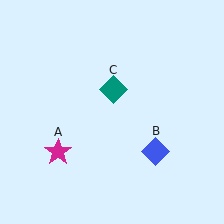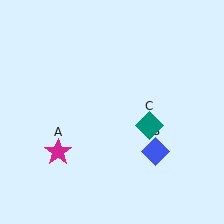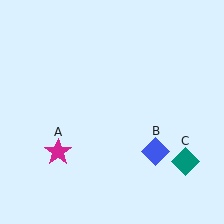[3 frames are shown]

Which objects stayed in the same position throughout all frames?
Magenta star (object A) and blue diamond (object B) remained stationary.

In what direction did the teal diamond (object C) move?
The teal diamond (object C) moved down and to the right.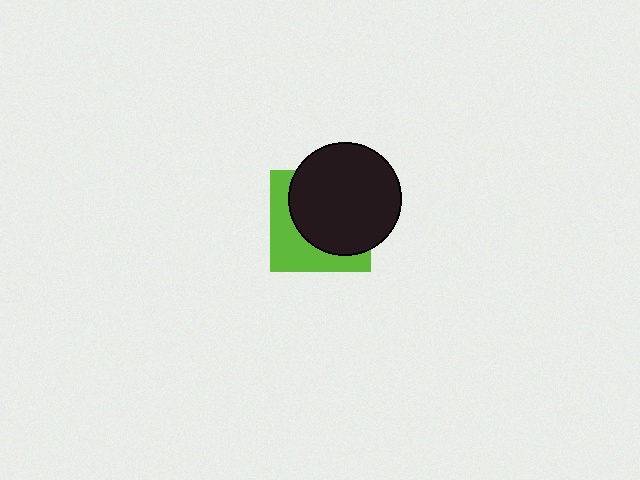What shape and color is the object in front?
The object in front is a black circle.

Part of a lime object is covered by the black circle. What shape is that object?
It is a square.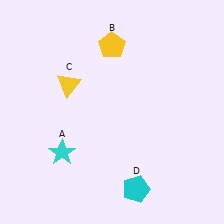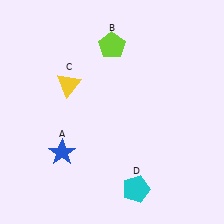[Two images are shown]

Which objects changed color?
A changed from cyan to blue. B changed from yellow to lime.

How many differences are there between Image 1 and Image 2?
There are 2 differences between the two images.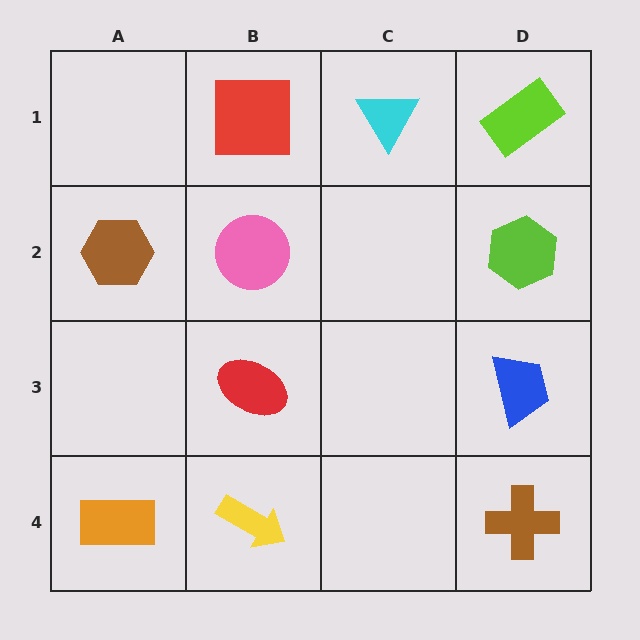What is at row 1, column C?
A cyan triangle.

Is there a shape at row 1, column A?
No, that cell is empty.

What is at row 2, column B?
A pink circle.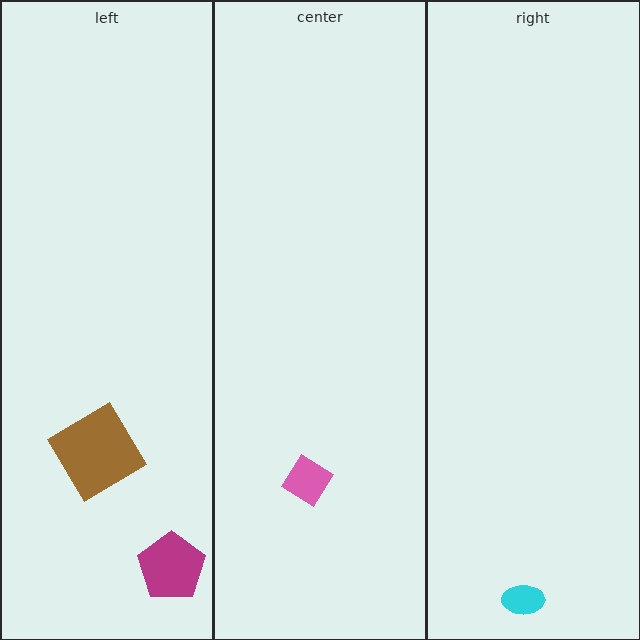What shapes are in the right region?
The cyan ellipse.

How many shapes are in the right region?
1.